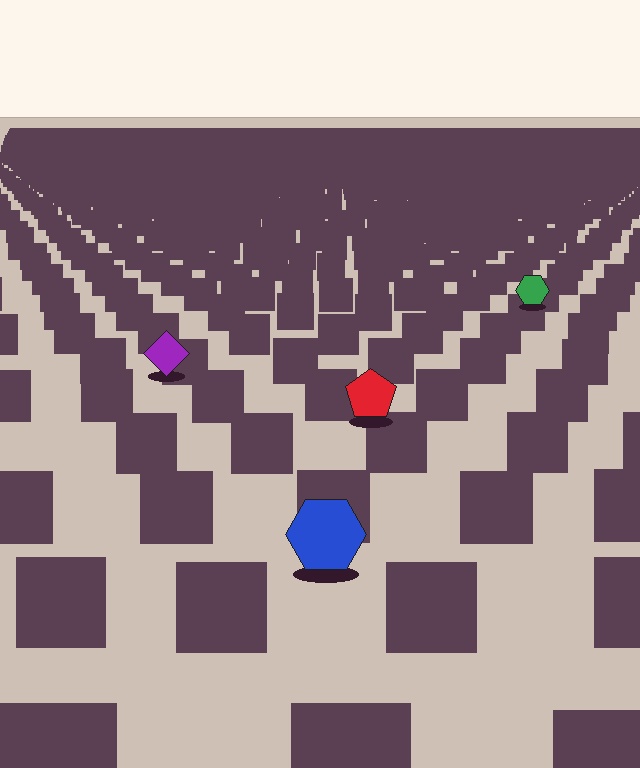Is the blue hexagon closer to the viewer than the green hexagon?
Yes. The blue hexagon is closer — you can tell from the texture gradient: the ground texture is coarser near it.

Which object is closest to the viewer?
The blue hexagon is closest. The texture marks near it are larger and more spread out.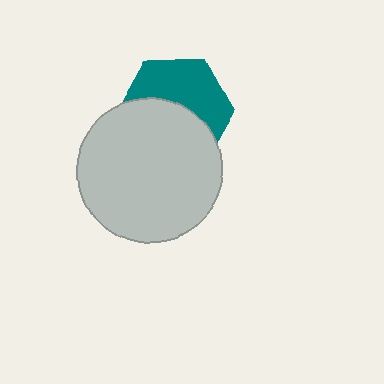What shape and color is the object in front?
The object in front is a light gray circle.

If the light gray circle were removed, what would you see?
You would see the complete teal hexagon.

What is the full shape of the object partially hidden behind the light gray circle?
The partially hidden object is a teal hexagon.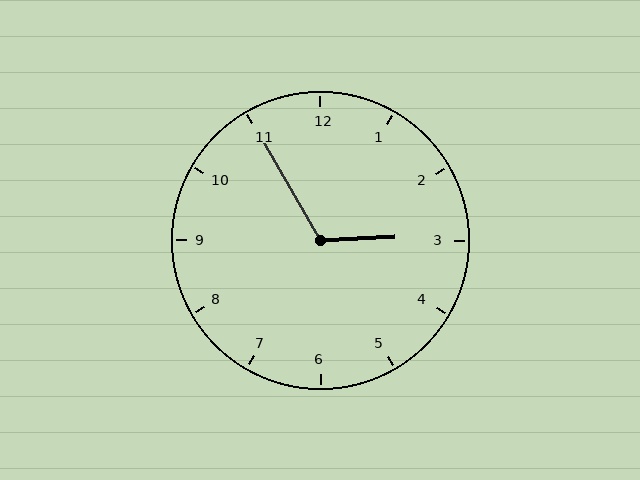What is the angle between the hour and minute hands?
Approximately 118 degrees.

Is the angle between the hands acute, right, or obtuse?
It is obtuse.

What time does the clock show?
2:55.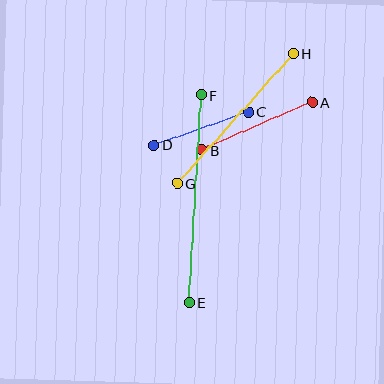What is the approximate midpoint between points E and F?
The midpoint is at approximately (195, 199) pixels.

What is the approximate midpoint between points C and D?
The midpoint is at approximately (201, 129) pixels.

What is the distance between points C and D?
The distance is approximately 100 pixels.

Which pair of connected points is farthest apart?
Points E and F are farthest apart.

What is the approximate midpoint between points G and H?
The midpoint is at approximately (235, 118) pixels.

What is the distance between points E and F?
The distance is approximately 208 pixels.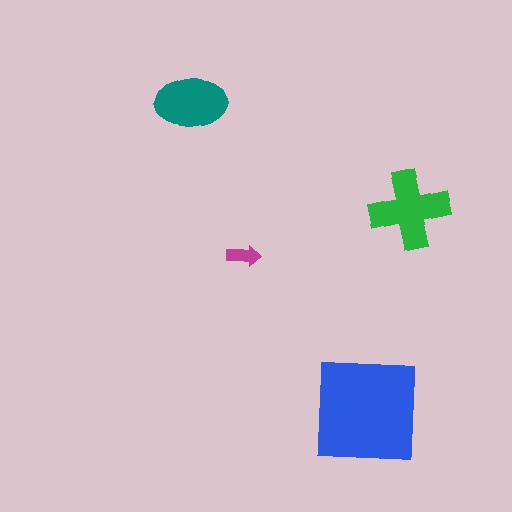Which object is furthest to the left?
The teal ellipse is leftmost.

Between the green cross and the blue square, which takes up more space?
The blue square.